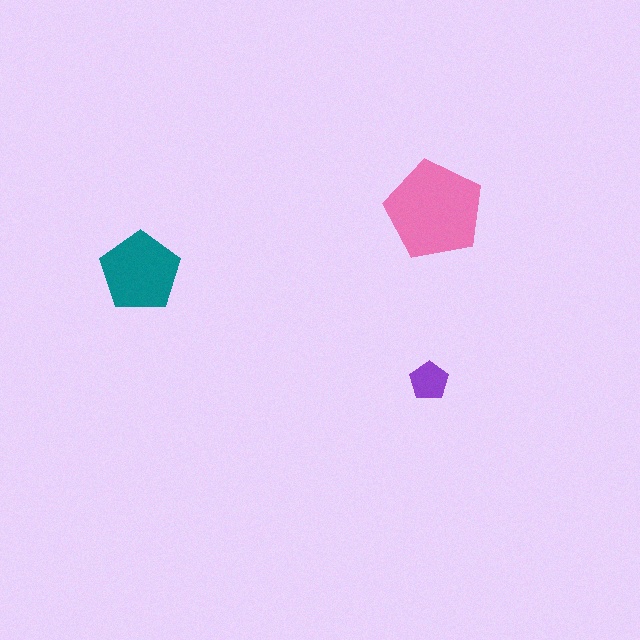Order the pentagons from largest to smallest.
the pink one, the teal one, the purple one.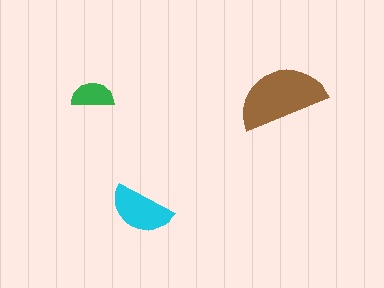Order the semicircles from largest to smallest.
the brown one, the cyan one, the green one.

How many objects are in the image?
There are 3 objects in the image.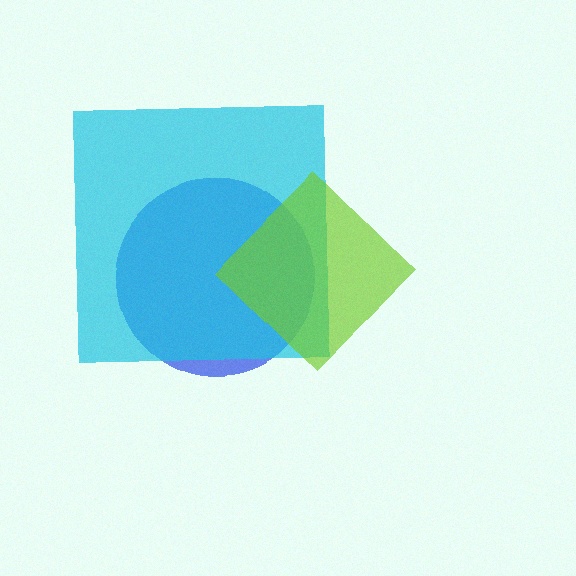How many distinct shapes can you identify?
There are 3 distinct shapes: a blue circle, a cyan square, a lime diamond.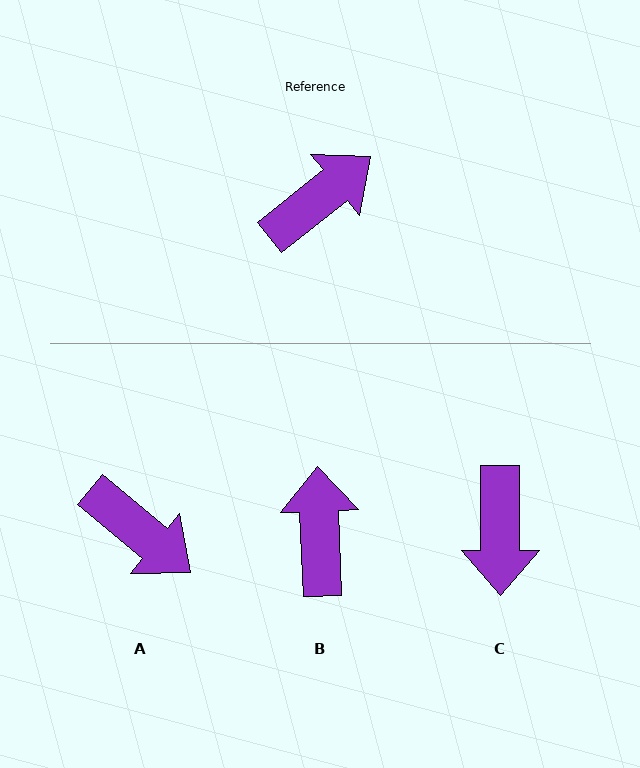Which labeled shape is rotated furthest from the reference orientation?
C, about 129 degrees away.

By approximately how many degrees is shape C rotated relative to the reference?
Approximately 129 degrees clockwise.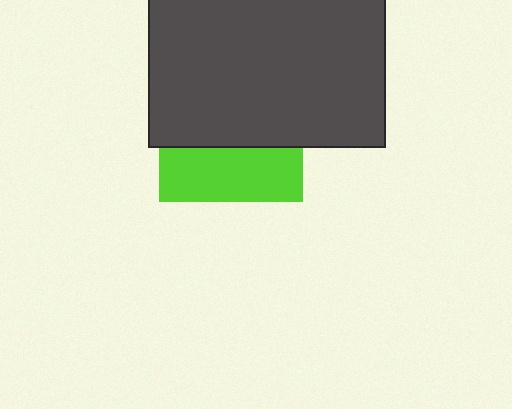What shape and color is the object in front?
The object in front is a dark gray rectangle.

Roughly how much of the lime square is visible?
A small part of it is visible (roughly 38%).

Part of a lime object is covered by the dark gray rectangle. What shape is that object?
It is a square.